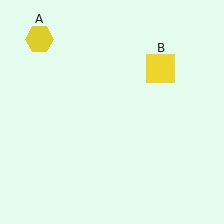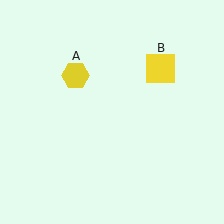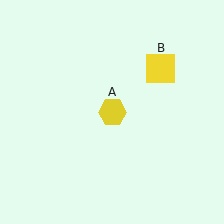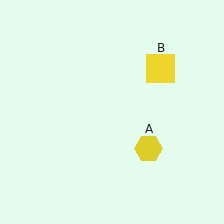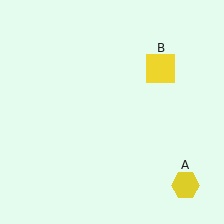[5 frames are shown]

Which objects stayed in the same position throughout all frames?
Yellow square (object B) remained stationary.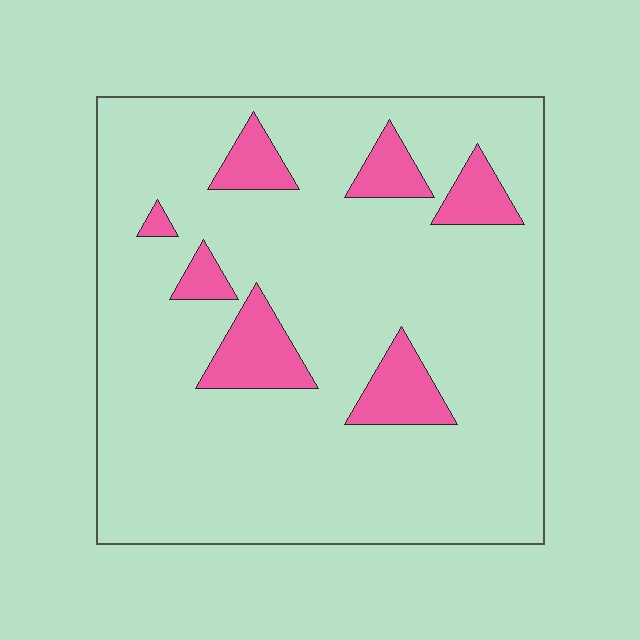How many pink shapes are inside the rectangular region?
7.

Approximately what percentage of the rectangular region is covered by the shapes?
Approximately 15%.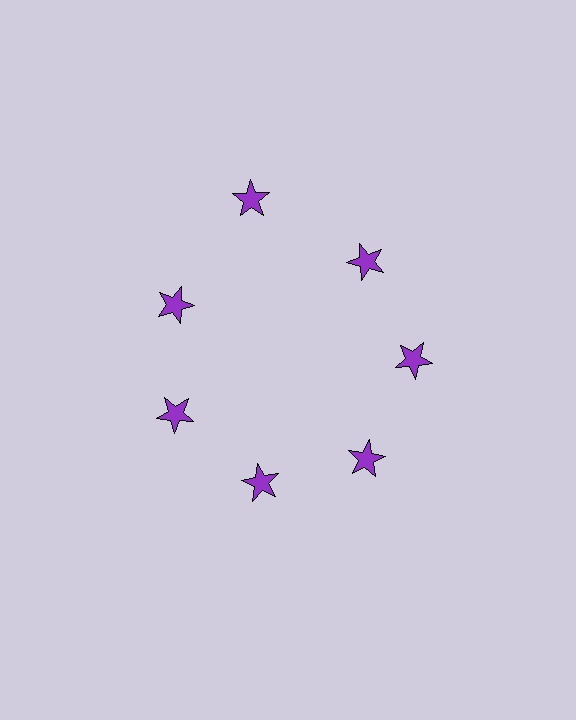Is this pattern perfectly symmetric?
No. The 7 purple stars are arranged in a ring, but one element near the 12 o'clock position is pushed outward from the center, breaking the 7-fold rotational symmetry.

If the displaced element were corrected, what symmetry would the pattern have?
It would have 7-fold rotational symmetry — the pattern would map onto itself every 51 degrees.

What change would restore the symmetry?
The symmetry would be restored by moving it inward, back onto the ring so that all 7 stars sit at equal angles and equal distance from the center.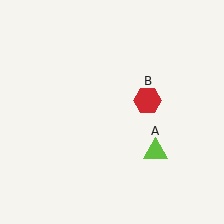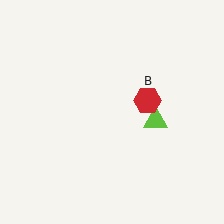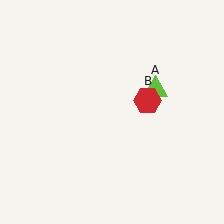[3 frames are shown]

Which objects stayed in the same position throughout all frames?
Red hexagon (object B) remained stationary.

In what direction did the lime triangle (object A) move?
The lime triangle (object A) moved up.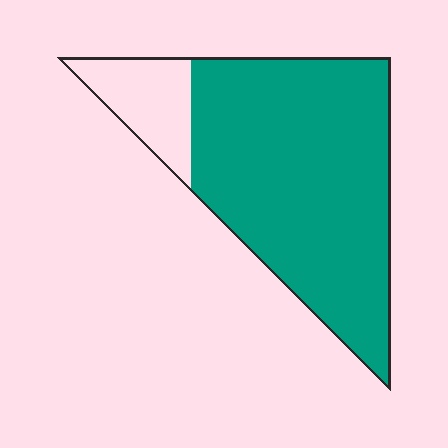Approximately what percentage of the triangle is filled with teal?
Approximately 85%.